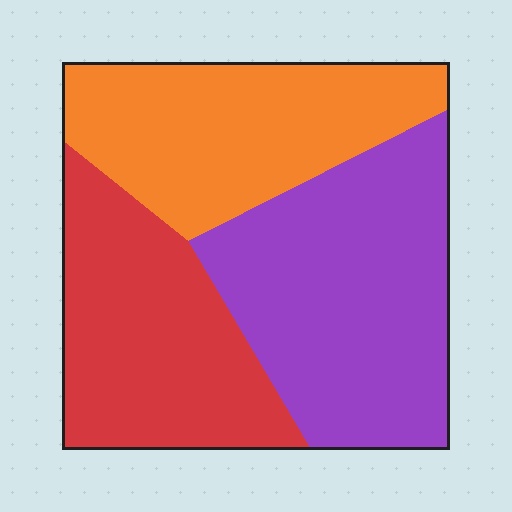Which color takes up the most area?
Purple, at roughly 40%.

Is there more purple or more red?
Purple.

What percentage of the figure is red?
Red takes up about one third (1/3) of the figure.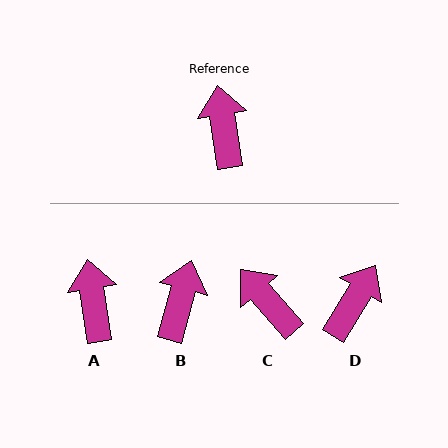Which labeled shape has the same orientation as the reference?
A.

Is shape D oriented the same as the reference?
No, it is off by about 40 degrees.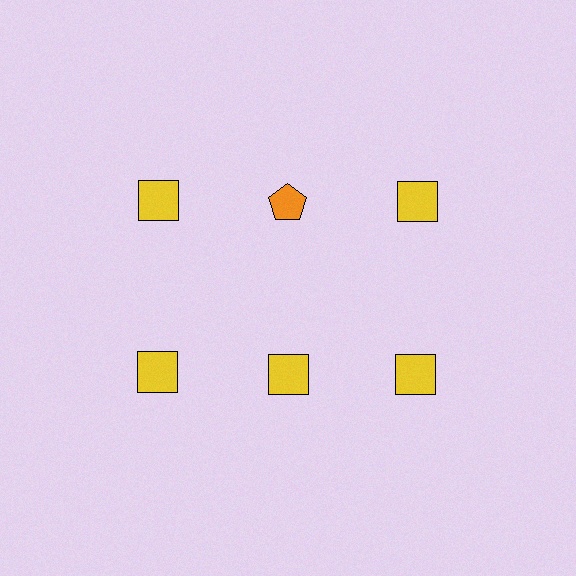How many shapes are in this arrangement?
There are 6 shapes arranged in a grid pattern.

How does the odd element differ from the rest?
It differs in both color (orange instead of yellow) and shape (pentagon instead of square).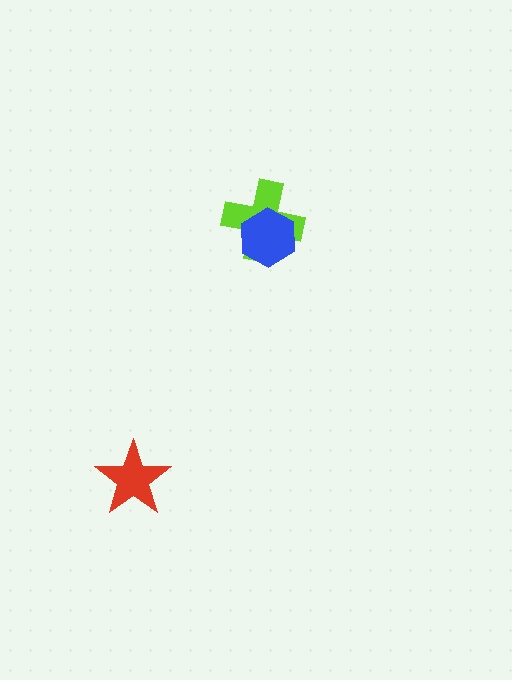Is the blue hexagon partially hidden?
No, no other shape covers it.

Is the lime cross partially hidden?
Yes, it is partially covered by another shape.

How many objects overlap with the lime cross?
1 object overlaps with the lime cross.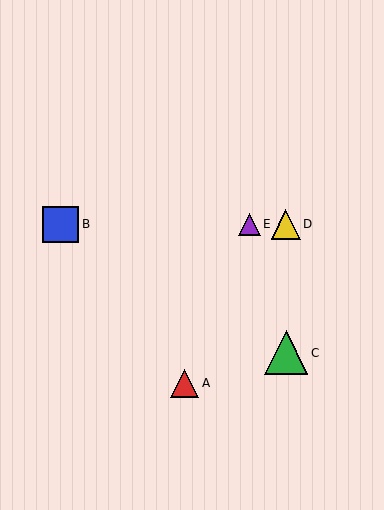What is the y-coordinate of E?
Object E is at y≈224.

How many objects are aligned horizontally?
3 objects (B, D, E) are aligned horizontally.